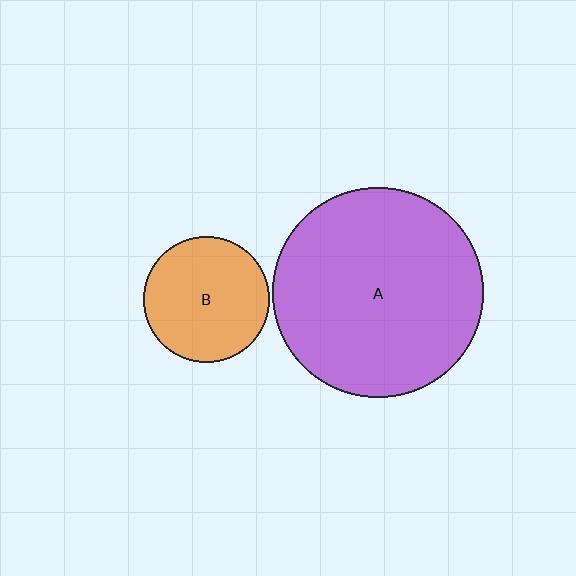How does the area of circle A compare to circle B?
Approximately 2.8 times.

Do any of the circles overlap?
No, none of the circles overlap.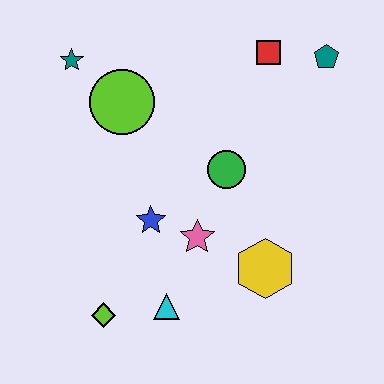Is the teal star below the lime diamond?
No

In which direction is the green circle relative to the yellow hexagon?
The green circle is above the yellow hexagon.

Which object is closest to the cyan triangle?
The lime diamond is closest to the cyan triangle.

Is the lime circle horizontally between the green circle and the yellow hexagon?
No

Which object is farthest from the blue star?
The teal pentagon is farthest from the blue star.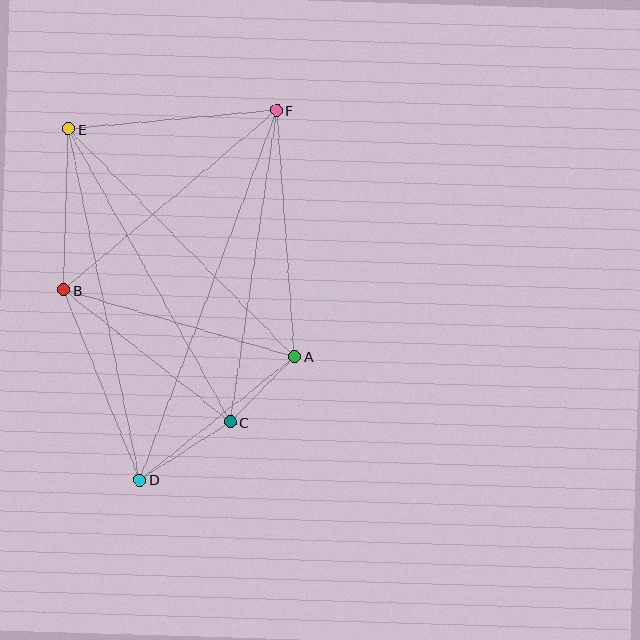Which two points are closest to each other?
Points A and C are closest to each other.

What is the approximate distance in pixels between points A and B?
The distance between A and B is approximately 240 pixels.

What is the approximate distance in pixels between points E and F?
The distance between E and F is approximately 209 pixels.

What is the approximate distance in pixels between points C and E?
The distance between C and E is approximately 335 pixels.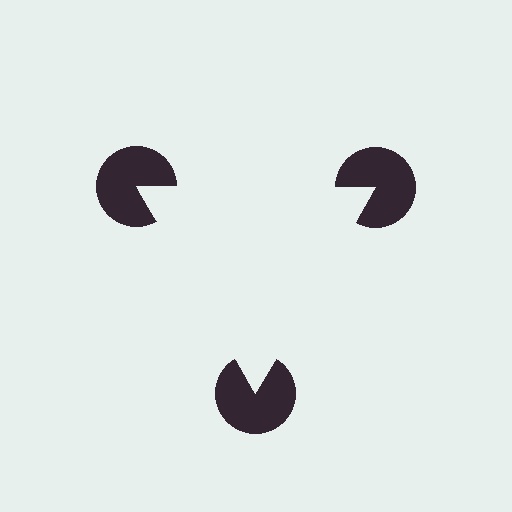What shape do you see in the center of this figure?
An illusory triangle — its edges are inferred from the aligned wedge cuts in the pac-man discs, not physically drawn.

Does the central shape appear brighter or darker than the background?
It typically appears slightly brighter than the background, even though no actual brightness change is drawn.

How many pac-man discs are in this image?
There are 3 — one at each vertex of the illusory triangle.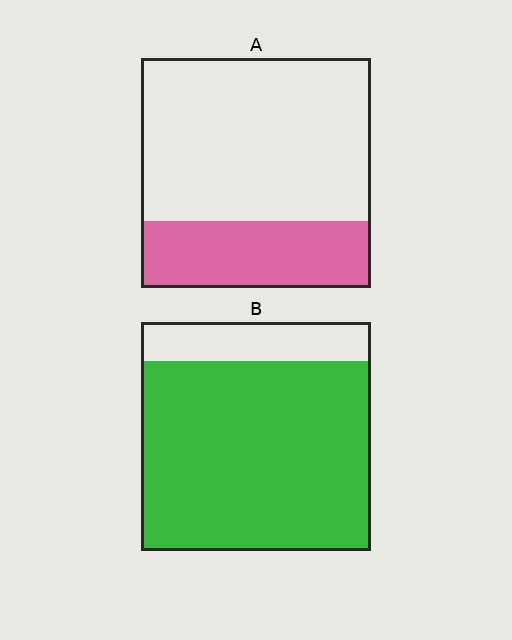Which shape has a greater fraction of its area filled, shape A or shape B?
Shape B.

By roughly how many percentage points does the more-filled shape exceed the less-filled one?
By roughly 55 percentage points (B over A).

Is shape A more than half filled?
No.